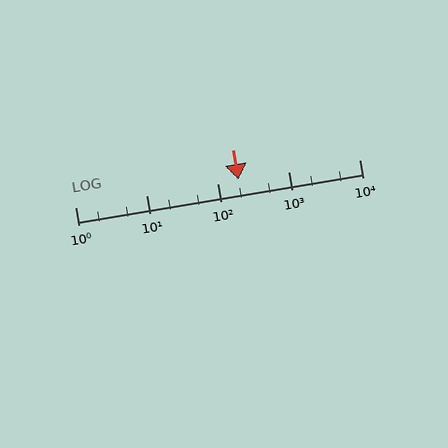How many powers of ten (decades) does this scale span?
The scale spans 4 decades, from 1 to 10000.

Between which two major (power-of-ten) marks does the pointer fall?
The pointer is between 100 and 1000.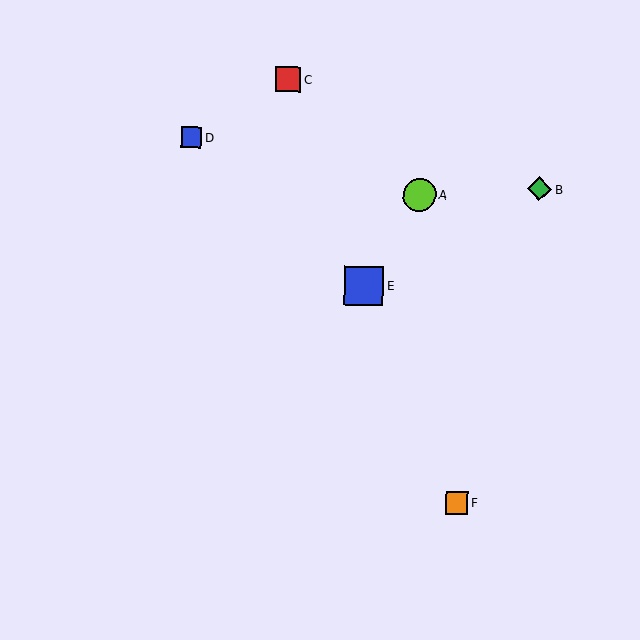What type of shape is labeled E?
Shape E is a blue square.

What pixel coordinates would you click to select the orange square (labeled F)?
Click at (457, 503) to select the orange square F.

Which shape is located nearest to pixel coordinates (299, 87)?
The red square (labeled C) at (288, 79) is nearest to that location.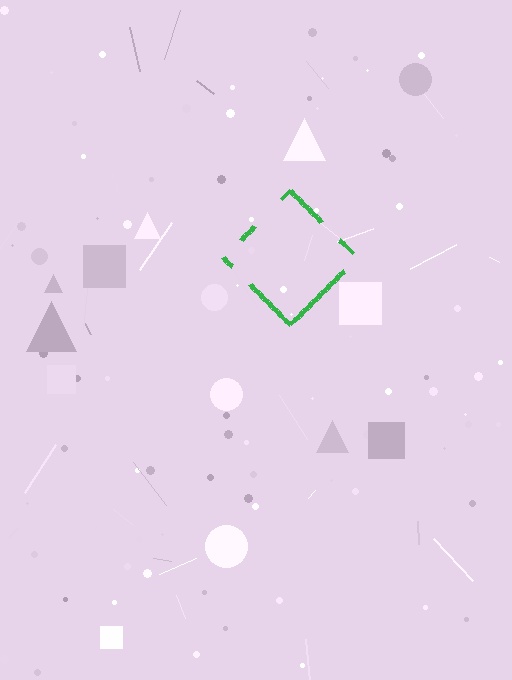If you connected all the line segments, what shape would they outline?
They would outline a diamond.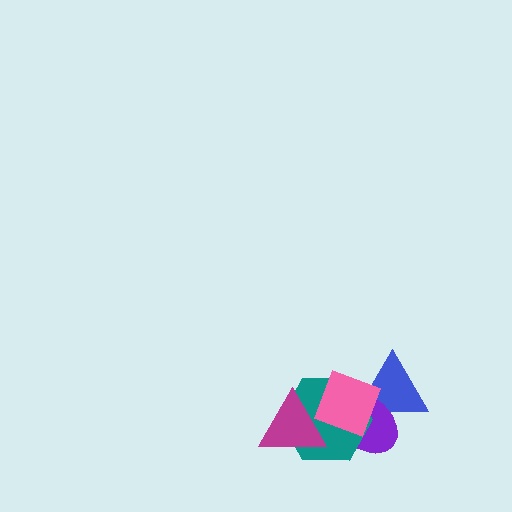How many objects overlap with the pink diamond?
4 objects overlap with the pink diamond.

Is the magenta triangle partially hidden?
Yes, it is partially covered by another shape.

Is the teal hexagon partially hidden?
Yes, it is partially covered by another shape.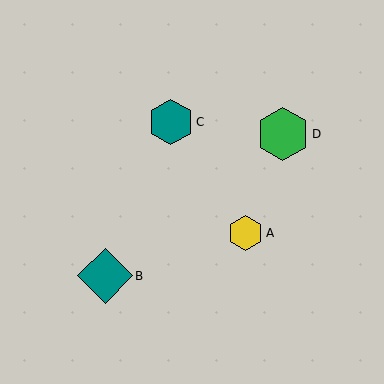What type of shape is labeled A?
Shape A is a yellow hexagon.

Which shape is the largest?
The teal diamond (labeled B) is the largest.